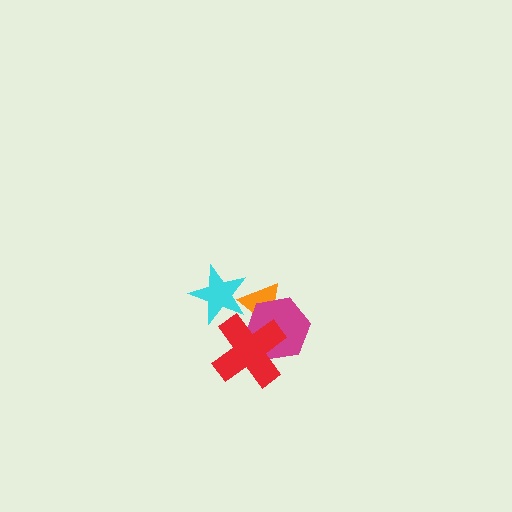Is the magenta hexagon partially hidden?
Yes, it is partially covered by another shape.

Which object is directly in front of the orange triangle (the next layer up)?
The magenta hexagon is directly in front of the orange triangle.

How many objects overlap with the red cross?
2 objects overlap with the red cross.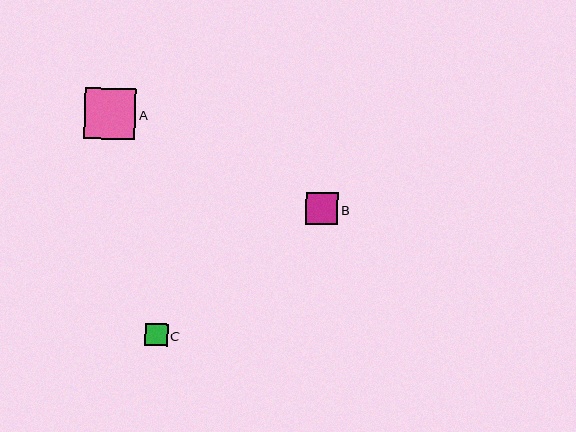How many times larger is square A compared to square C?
Square A is approximately 2.3 times the size of square C.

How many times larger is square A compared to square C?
Square A is approximately 2.3 times the size of square C.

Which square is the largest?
Square A is the largest with a size of approximately 51 pixels.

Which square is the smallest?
Square C is the smallest with a size of approximately 22 pixels.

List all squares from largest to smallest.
From largest to smallest: A, B, C.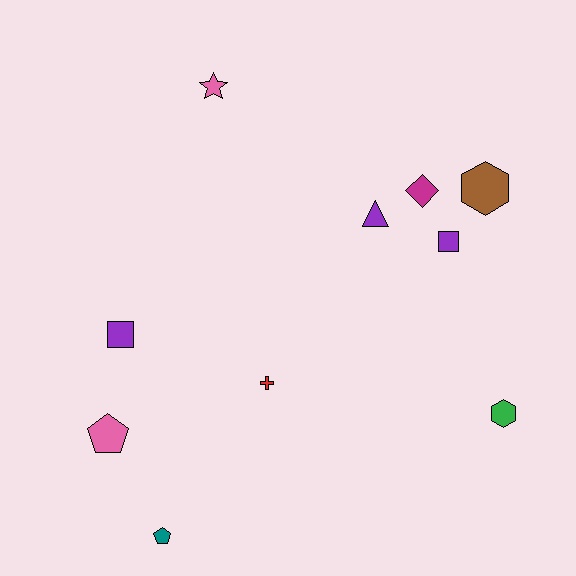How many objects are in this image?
There are 10 objects.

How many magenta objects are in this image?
There is 1 magenta object.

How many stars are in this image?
There is 1 star.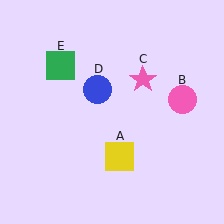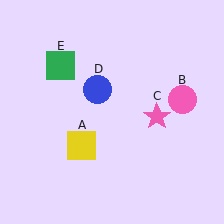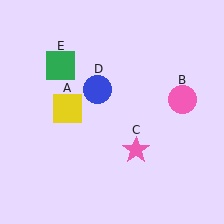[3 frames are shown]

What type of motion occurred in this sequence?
The yellow square (object A), pink star (object C) rotated clockwise around the center of the scene.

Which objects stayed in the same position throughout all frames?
Pink circle (object B) and blue circle (object D) and green square (object E) remained stationary.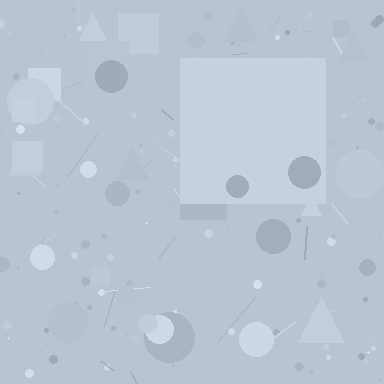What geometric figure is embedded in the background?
A square is embedded in the background.